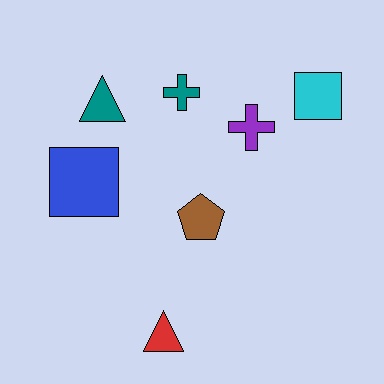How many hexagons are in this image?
There are no hexagons.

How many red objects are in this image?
There is 1 red object.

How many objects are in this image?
There are 7 objects.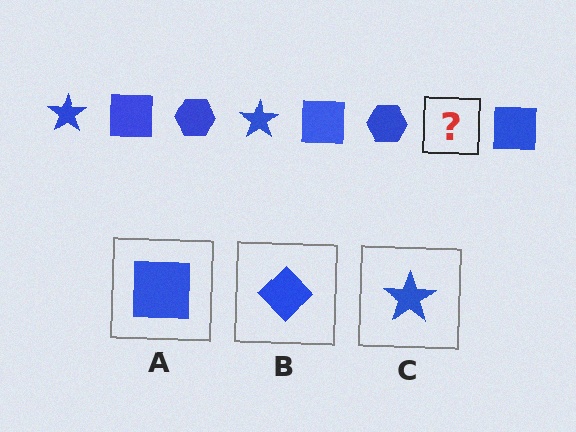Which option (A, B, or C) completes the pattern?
C.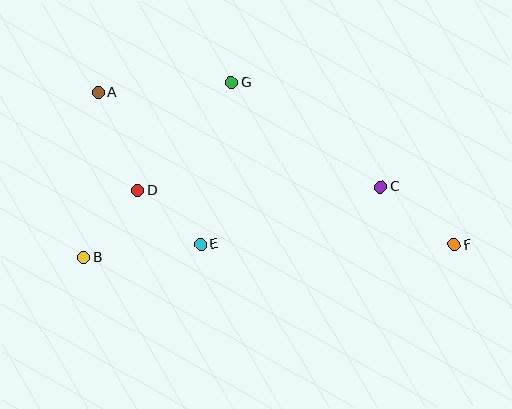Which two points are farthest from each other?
Points A and F are farthest from each other.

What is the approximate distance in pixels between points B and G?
The distance between B and G is approximately 229 pixels.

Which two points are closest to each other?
Points D and E are closest to each other.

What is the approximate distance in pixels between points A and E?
The distance between A and E is approximately 183 pixels.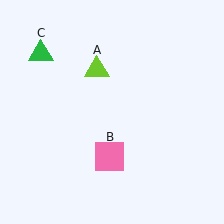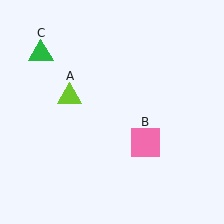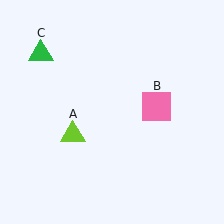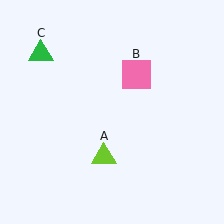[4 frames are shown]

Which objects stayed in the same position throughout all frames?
Green triangle (object C) remained stationary.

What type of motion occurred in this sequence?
The lime triangle (object A), pink square (object B) rotated counterclockwise around the center of the scene.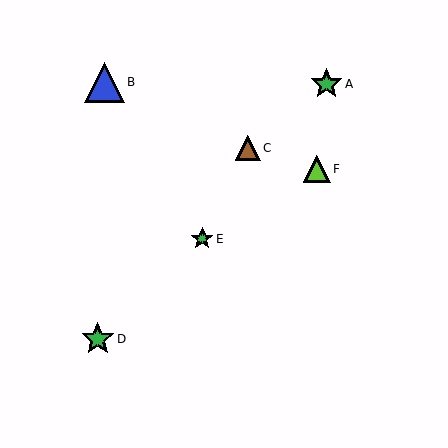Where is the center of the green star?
The center of the green star is at (98, 339).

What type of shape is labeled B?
Shape B is a blue triangle.